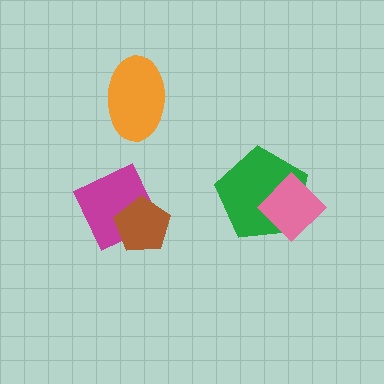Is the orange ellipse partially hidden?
No, no other shape covers it.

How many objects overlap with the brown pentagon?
1 object overlaps with the brown pentagon.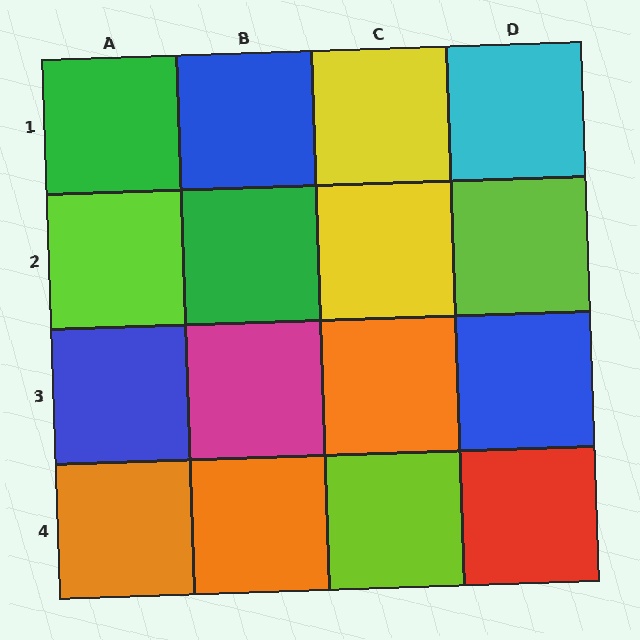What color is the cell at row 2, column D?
Lime.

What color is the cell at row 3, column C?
Orange.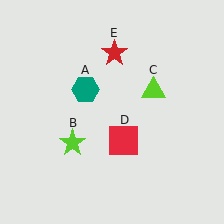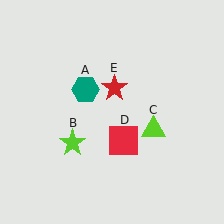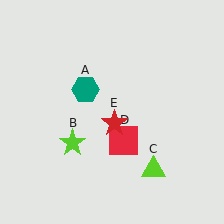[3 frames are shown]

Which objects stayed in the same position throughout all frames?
Teal hexagon (object A) and lime star (object B) and red square (object D) remained stationary.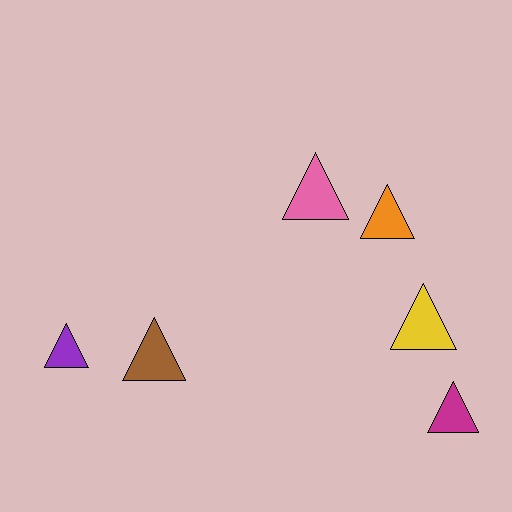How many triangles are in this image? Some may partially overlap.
There are 6 triangles.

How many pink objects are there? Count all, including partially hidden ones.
There is 1 pink object.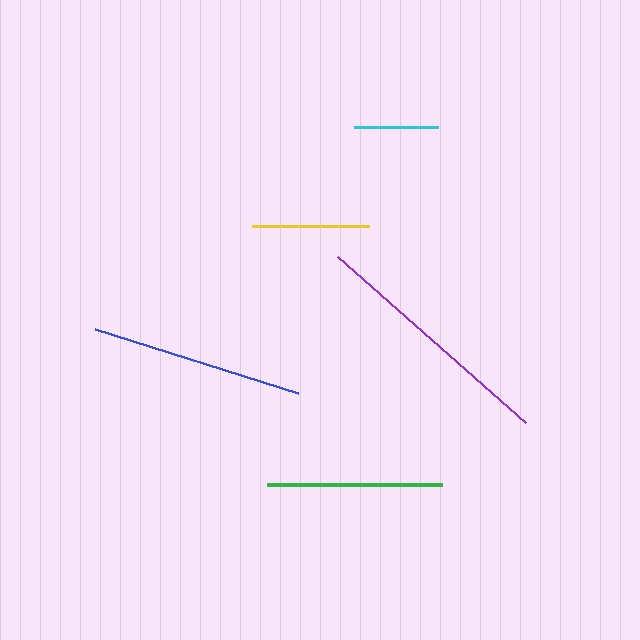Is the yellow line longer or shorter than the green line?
The green line is longer than the yellow line.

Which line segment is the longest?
The purple line is the longest at approximately 251 pixels.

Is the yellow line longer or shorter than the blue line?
The blue line is longer than the yellow line.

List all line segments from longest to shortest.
From longest to shortest: purple, blue, green, yellow, cyan.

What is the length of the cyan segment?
The cyan segment is approximately 84 pixels long.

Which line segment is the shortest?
The cyan line is the shortest at approximately 84 pixels.